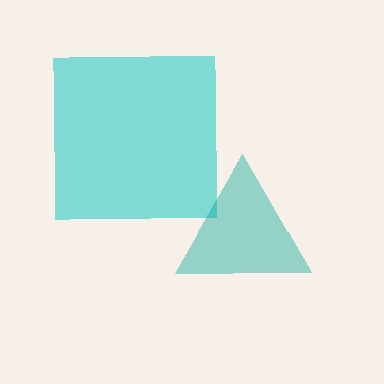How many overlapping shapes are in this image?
There are 2 overlapping shapes in the image.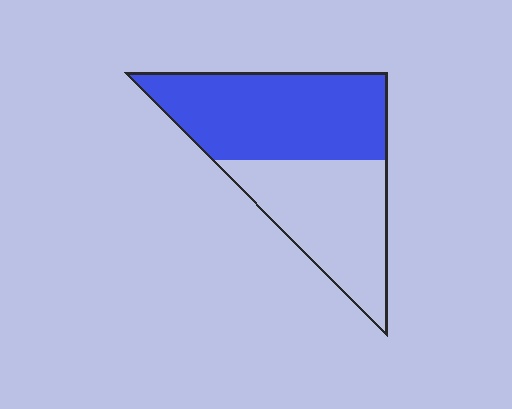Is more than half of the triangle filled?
Yes.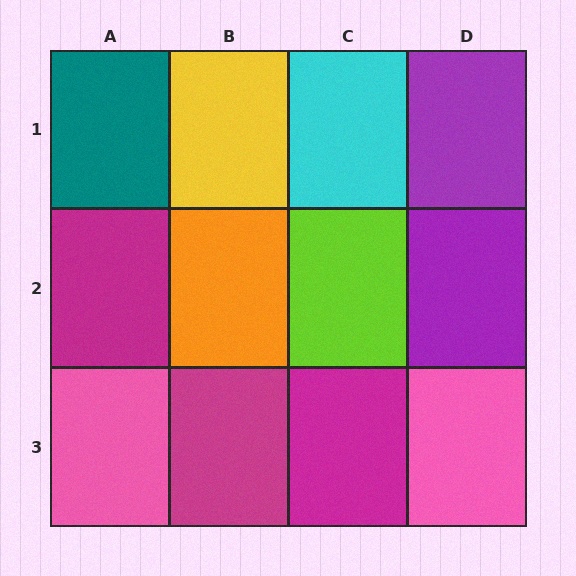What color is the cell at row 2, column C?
Lime.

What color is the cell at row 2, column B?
Orange.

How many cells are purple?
2 cells are purple.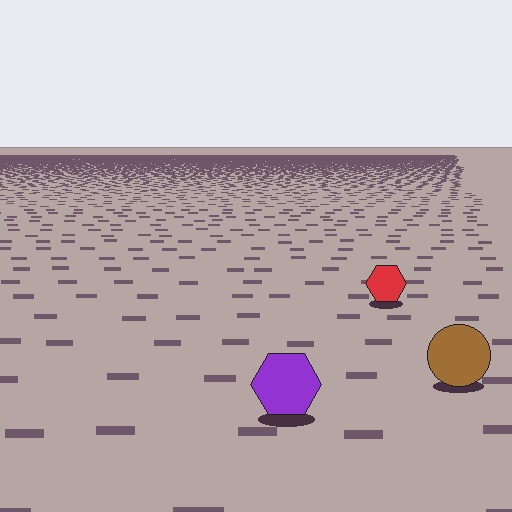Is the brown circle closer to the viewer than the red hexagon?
Yes. The brown circle is closer — you can tell from the texture gradient: the ground texture is coarser near it.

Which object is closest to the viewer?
The purple hexagon is closest. The texture marks near it are larger and more spread out.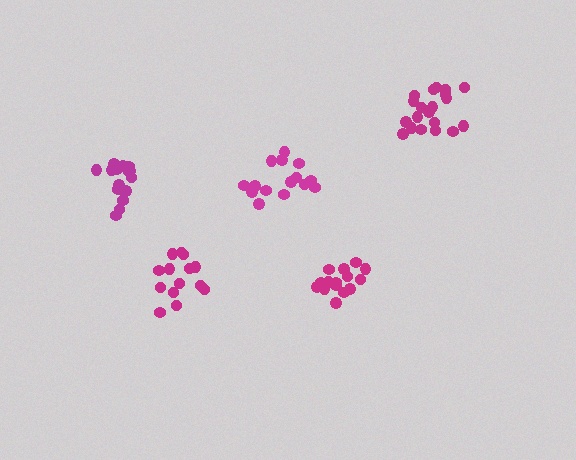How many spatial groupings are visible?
There are 5 spatial groupings.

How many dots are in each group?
Group 1: 15 dots, Group 2: 14 dots, Group 3: 15 dots, Group 4: 20 dots, Group 5: 17 dots (81 total).